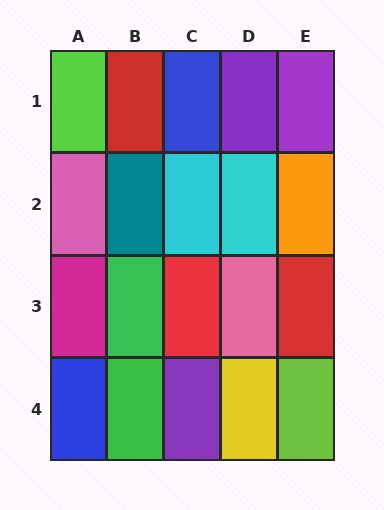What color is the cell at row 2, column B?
Teal.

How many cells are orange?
1 cell is orange.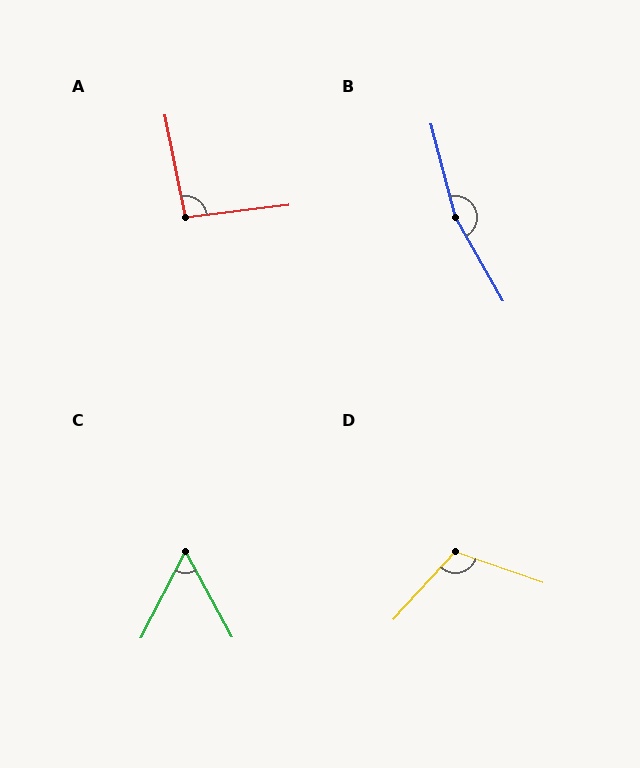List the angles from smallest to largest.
C (56°), A (95°), D (113°), B (165°).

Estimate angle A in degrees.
Approximately 95 degrees.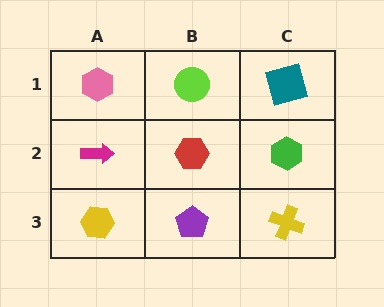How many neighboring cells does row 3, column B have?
3.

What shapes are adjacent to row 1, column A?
A magenta arrow (row 2, column A), a lime circle (row 1, column B).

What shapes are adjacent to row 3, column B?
A red hexagon (row 2, column B), a yellow hexagon (row 3, column A), a yellow cross (row 3, column C).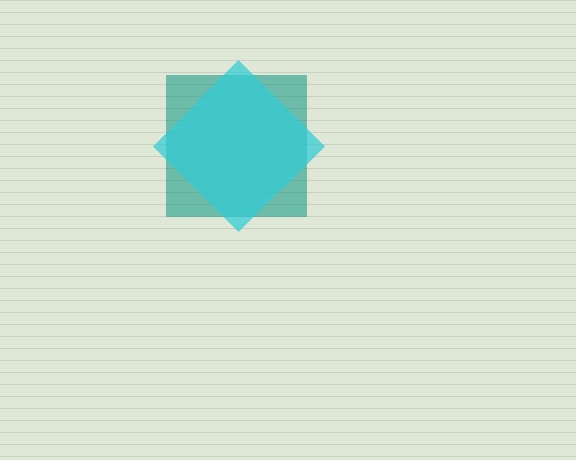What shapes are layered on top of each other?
The layered shapes are: a teal square, a cyan diamond.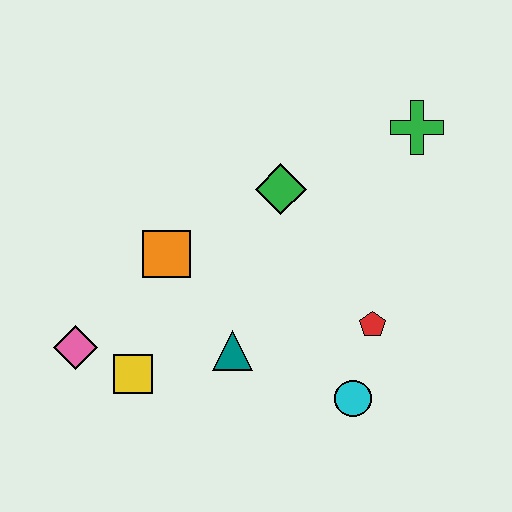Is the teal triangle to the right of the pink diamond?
Yes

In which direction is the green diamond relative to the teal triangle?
The green diamond is above the teal triangle.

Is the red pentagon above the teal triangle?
Yes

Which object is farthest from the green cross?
The pink diamond is farthest from the green cross.